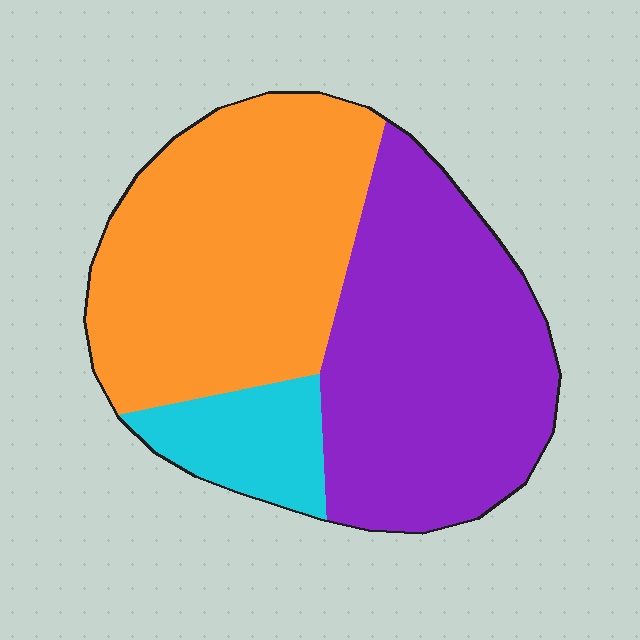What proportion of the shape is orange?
Orange covers 44% of the shape.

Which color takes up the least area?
Cyan, at roughly 10%.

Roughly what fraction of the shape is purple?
Purple covers 44% of the shape.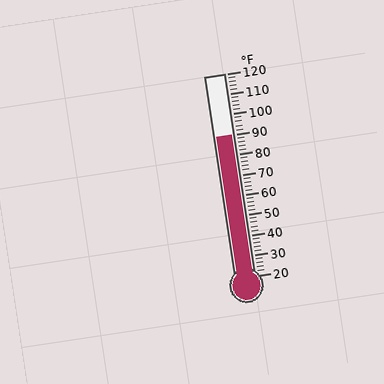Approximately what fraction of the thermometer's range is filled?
The thermometer is filled to approximately 70% of its range.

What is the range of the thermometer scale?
The thermometer scale ranges from 20°F to 120°F.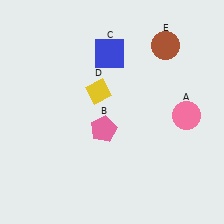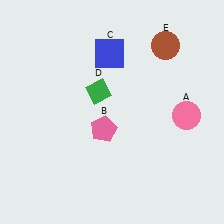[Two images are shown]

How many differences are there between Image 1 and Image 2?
There is 1 difference between the two images.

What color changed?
The diamond (D) changed from yellow in Image 1 to green in Image 2.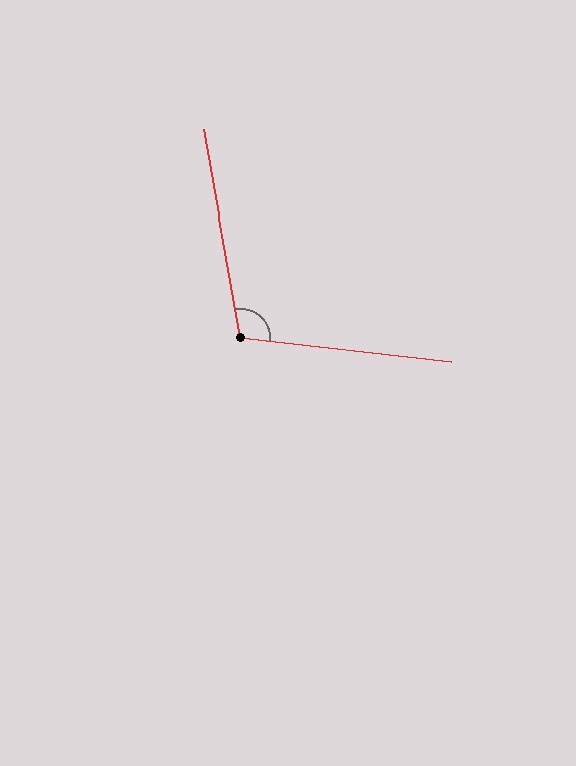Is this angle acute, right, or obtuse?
It is obtuse.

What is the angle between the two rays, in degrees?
Approximately 107 degrees.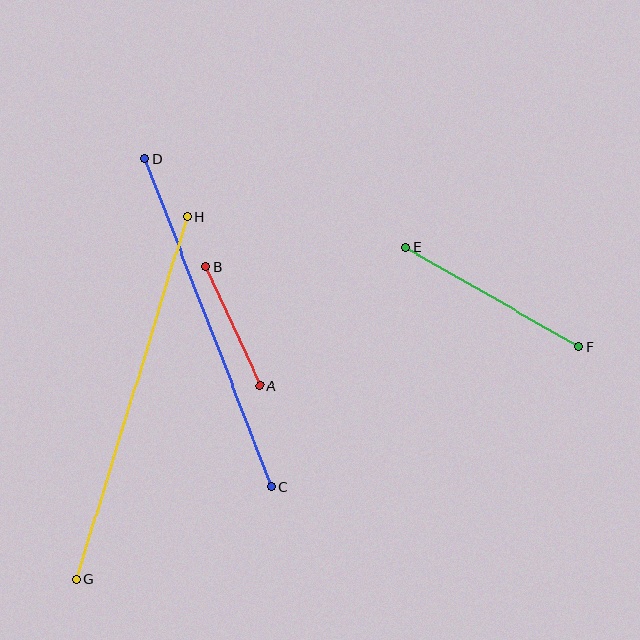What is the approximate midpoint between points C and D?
The midpoint is at approximately (208, 322) pixels.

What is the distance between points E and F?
The distance is approximately 200 pixels.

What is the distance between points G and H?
The distance is approximately 379 pixels.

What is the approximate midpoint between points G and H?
The midpoint is at approximately (132, 398) pixels.